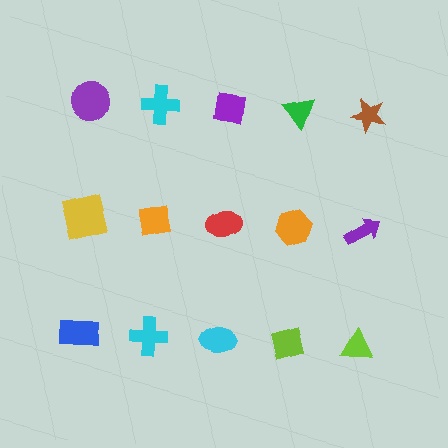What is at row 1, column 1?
A purple circle.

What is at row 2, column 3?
A red ellipse.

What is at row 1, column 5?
A brown star.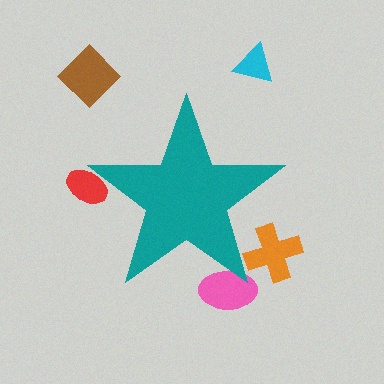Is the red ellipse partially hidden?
Yes, the red ellipse is partially hidden behind the teal star.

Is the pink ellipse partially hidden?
Yes, the pink ellipse is partially hidden behind the teal star.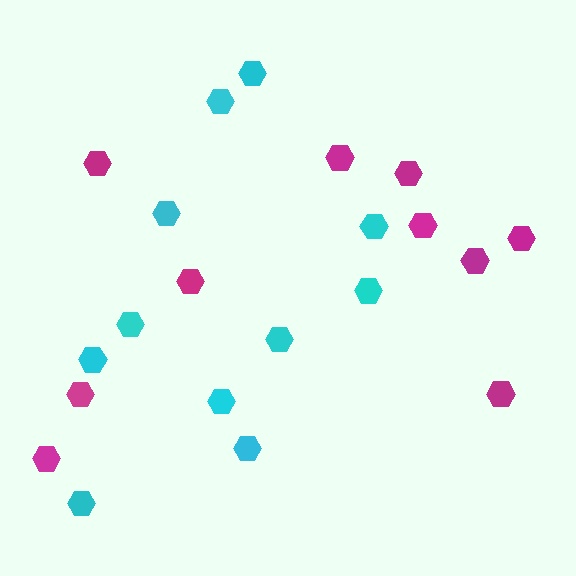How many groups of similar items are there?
There are 2 groups: one group of cyan hexagons (11) and one group of magenta hexagons (10).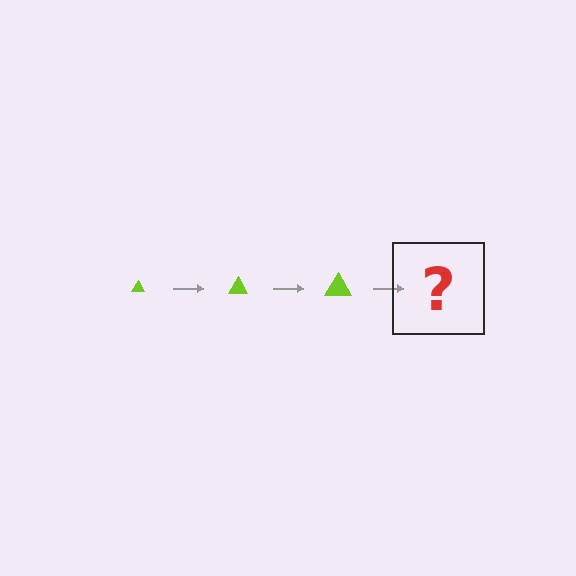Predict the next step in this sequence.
The next step is a lime triangle, larger than the previous one.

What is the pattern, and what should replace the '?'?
The pattern is that the triangle gets progressively larger each step. The '?' should be a lime triangle, larger than the previous one.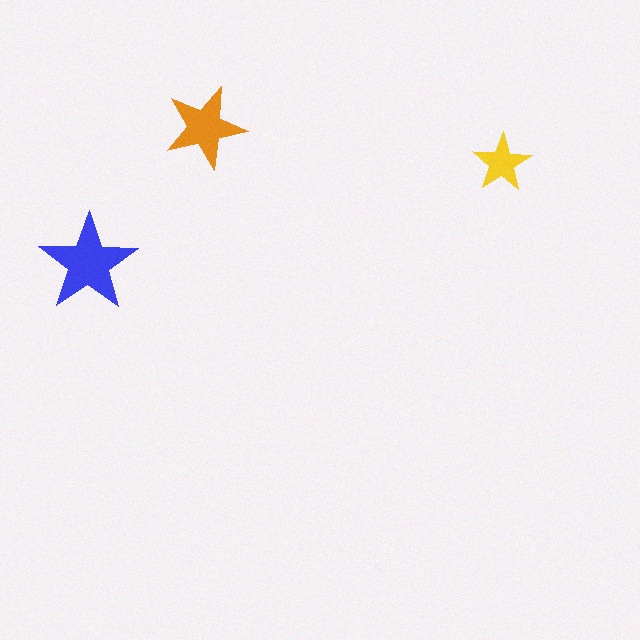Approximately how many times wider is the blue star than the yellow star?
About 1.5 times wider.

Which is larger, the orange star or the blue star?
The blue one.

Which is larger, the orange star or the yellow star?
The orange one.